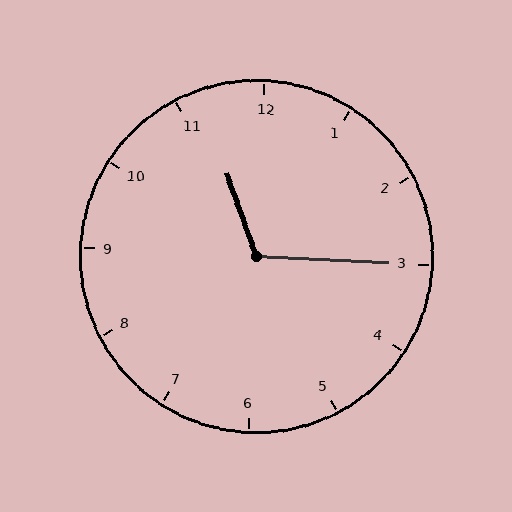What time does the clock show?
11:15.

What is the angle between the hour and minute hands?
Approximately 112 degrees.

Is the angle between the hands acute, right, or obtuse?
It is obtuse.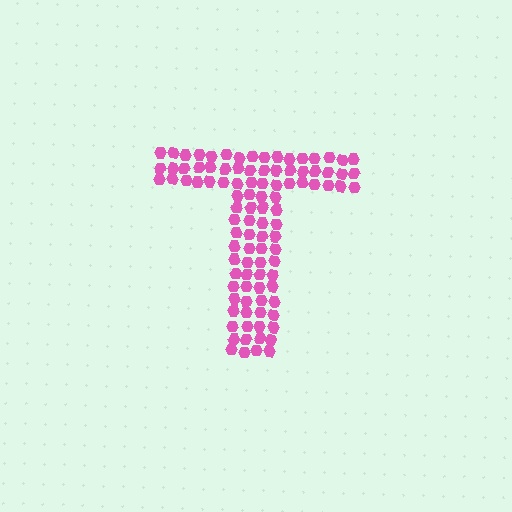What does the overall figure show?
The overall figure shows the letter T.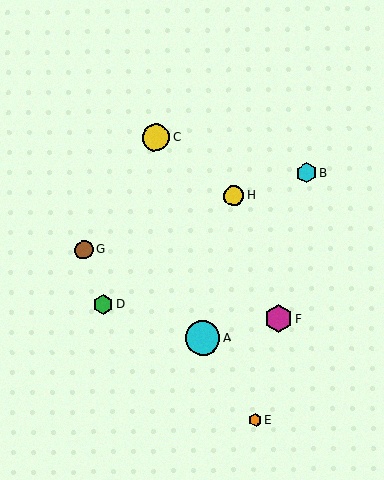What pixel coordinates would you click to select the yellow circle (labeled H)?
Click at (234, 196) to select the yellow circle H.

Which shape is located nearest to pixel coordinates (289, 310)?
The magenta hexagon (labeled F) at (278, 319) is nearest to that location.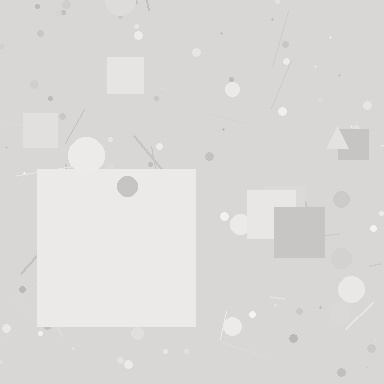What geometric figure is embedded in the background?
A square is embedded in the background.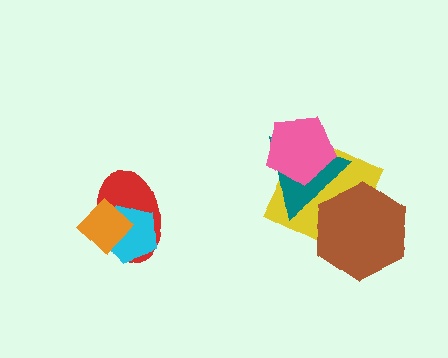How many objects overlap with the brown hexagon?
2 objects overlap with the brown hexagon.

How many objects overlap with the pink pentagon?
2 objects overlap with the pink pentagon.